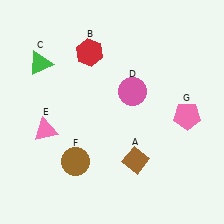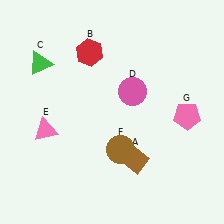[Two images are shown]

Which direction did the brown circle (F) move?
The brown circle (F) moved right.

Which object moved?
The brown circle (F) moved right.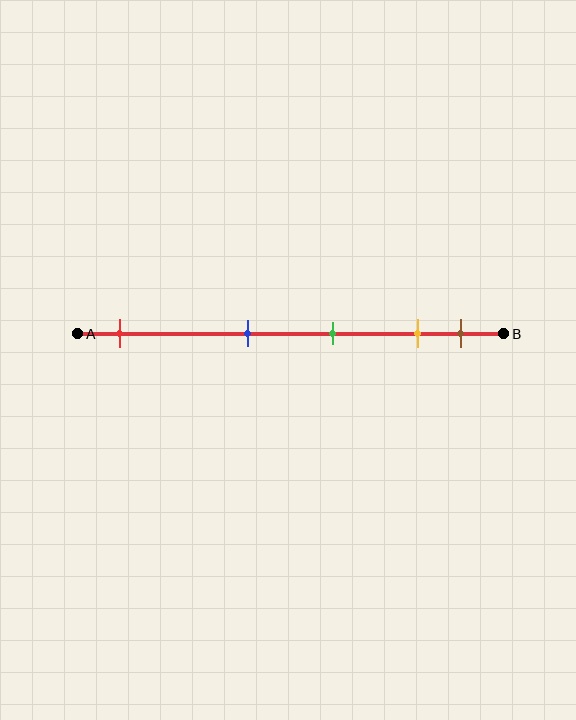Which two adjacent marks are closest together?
The yellow and brown marks are the closest adjacent pair.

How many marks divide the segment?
There are 5 marks dividing the segment.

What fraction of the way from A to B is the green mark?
The green mark is approximately 60% (0.6) of the way from A to B.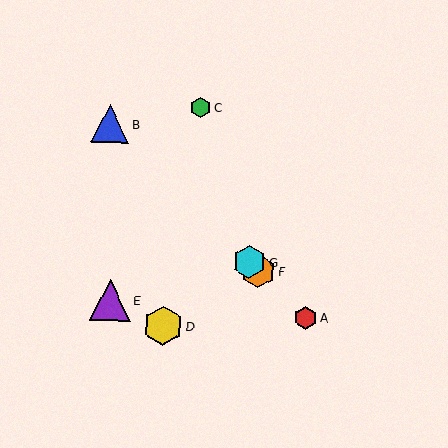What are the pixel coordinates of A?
Object A is at (306, 318).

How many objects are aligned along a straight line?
4 objects (A, B, F, G) are aligned along a straight line.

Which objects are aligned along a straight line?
Objects A, B, F, G are aligned along a straight line.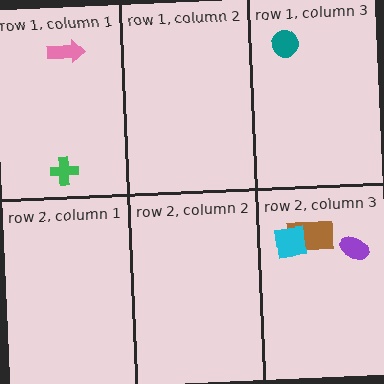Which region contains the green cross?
The row 1, column 1 region.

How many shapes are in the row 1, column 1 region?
2.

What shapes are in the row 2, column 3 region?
The brown rectangle, the purple ellipse, the cyan square.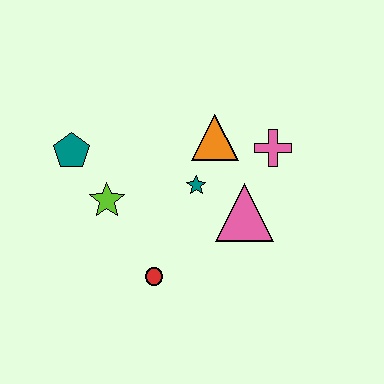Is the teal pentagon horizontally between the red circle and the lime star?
No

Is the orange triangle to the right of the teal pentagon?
Yes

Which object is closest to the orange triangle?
The teal star is closest to the orange triangle.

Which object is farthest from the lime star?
The pink cross is farthest from the lime star.